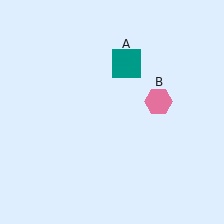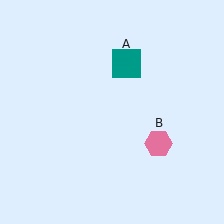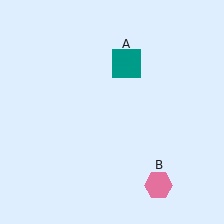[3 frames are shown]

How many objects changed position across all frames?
1 object changed position: pink hexagon (object B).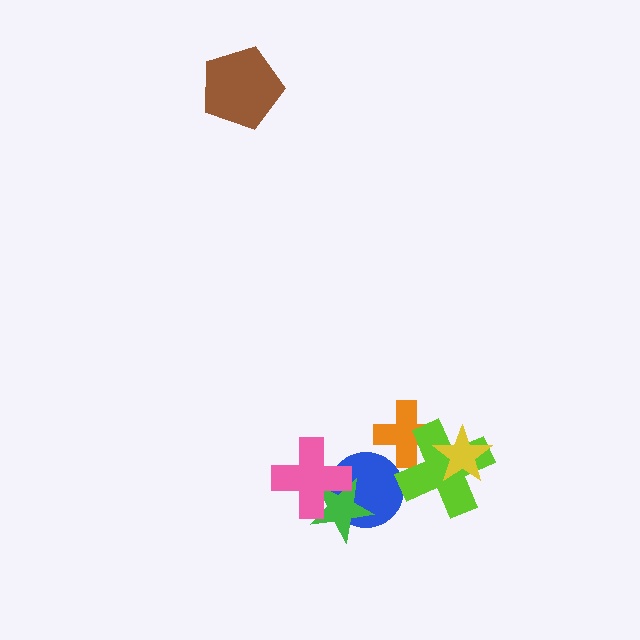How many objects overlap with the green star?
2 objects overlap with the green star.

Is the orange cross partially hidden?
Yes, it is partially covered by another shape.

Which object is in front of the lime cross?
The yellow star is in front of the lime cross.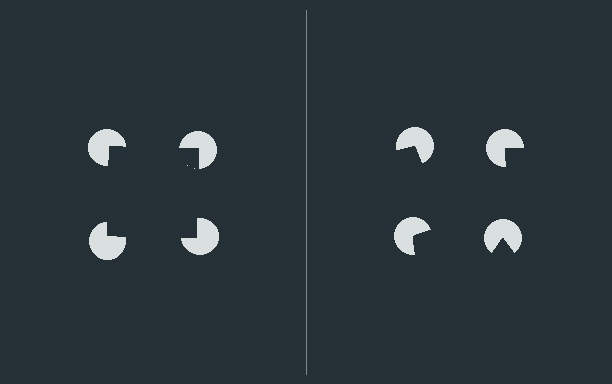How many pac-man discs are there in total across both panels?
8 — 4 on each side.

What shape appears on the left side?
An illusory square.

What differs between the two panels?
The pac-man discs are positioned identically on both sides; only the wedge orientations differ. On the left they align to a square; on the right they are misaligned.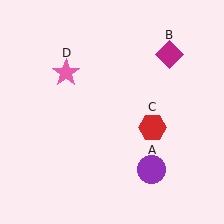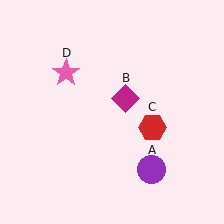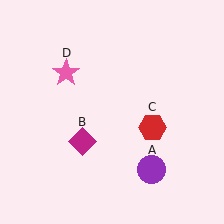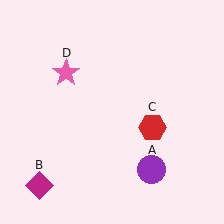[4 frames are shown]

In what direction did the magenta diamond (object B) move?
The magenta diamond (object B) moved down and to the left.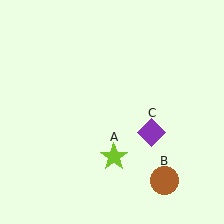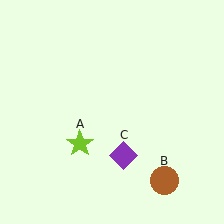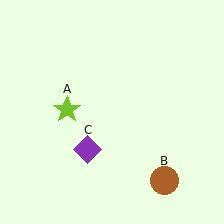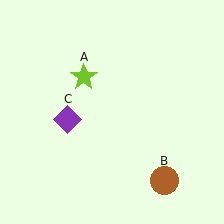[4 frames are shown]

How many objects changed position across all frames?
2 objects changed position: lime star (object A), purple diamond (object C).